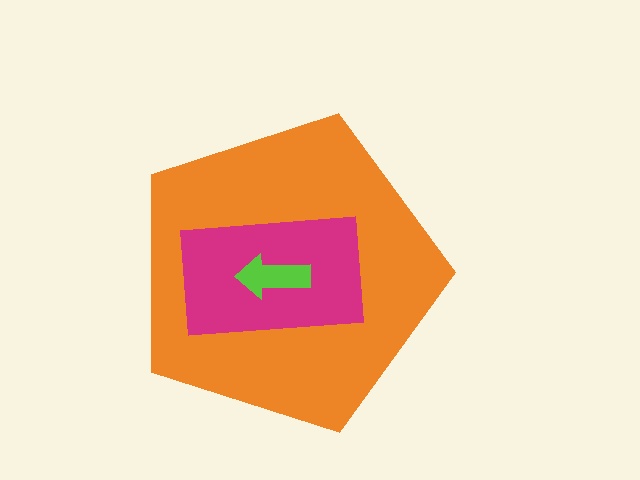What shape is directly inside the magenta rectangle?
The lime arrow.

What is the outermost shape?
The orange pentagon.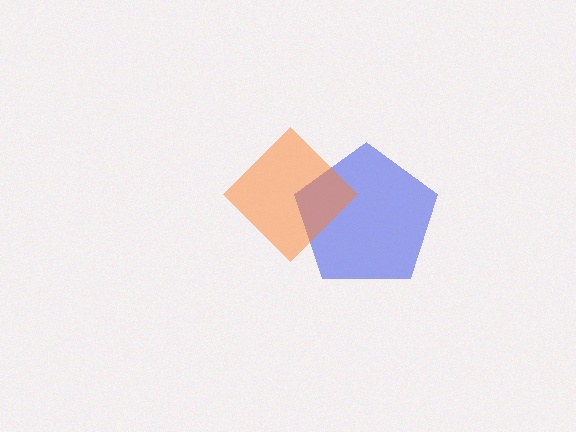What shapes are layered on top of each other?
The layered shapes are: a blue pentagon, an orange diamond.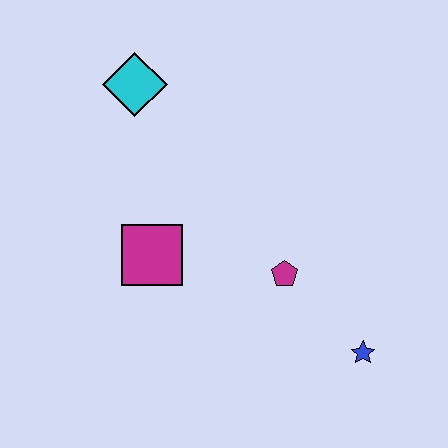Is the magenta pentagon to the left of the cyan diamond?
No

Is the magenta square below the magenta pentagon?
No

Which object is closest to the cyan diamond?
The magenta square is closest to the cyan diamond.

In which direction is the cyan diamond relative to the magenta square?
The cyan diamond is above the magenta square.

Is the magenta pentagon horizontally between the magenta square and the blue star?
Yes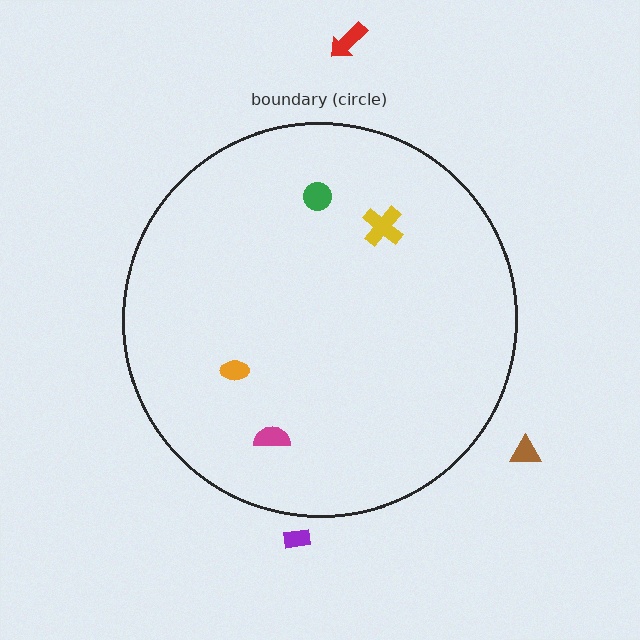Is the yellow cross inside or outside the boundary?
Inside.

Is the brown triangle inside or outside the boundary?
Outside.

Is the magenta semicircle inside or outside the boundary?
Inside.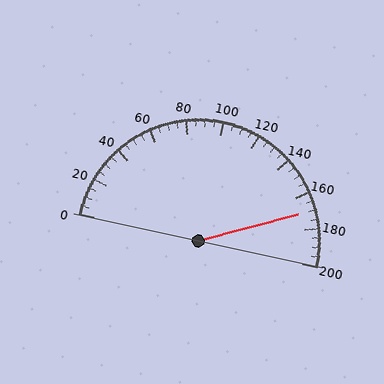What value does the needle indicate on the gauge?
The needle indicates approximately 170.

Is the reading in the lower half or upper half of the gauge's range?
The reading is in the upper half of the range (0 to 200).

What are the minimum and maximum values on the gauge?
The gauge ranges from 0 to 200.